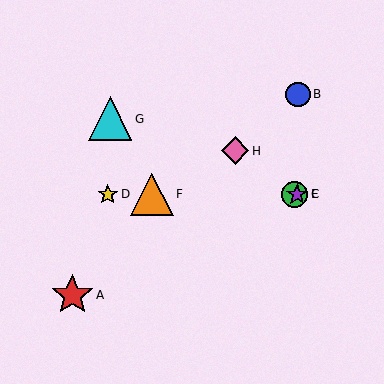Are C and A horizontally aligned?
No, C is at y≈194 and A is at y≈295.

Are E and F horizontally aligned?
Yes, both are at y≈194.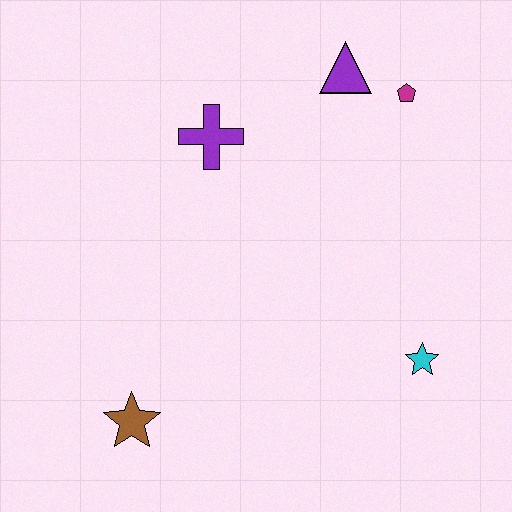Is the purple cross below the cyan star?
No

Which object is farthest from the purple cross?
The cyan star is farthest from the purple cross.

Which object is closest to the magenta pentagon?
The purple triangle is closest to the magenta pentagon.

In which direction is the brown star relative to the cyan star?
The brown star is to the left of the cyan star.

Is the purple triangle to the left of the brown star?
No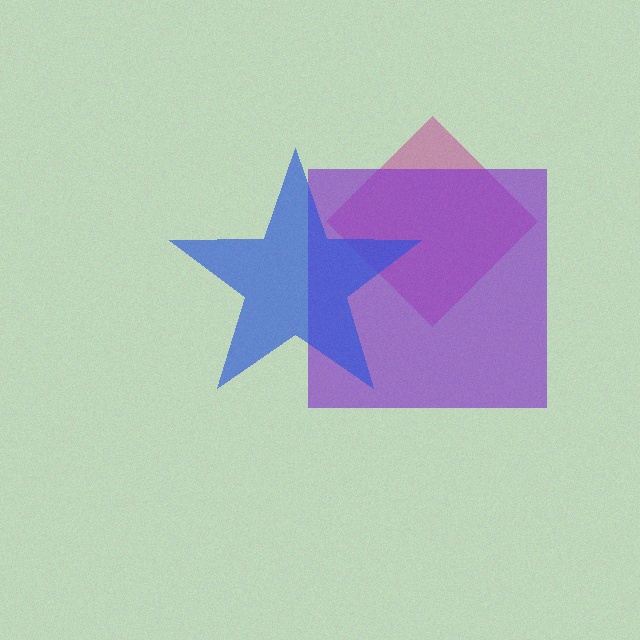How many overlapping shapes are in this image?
There are 3 overlapping shapes in the image.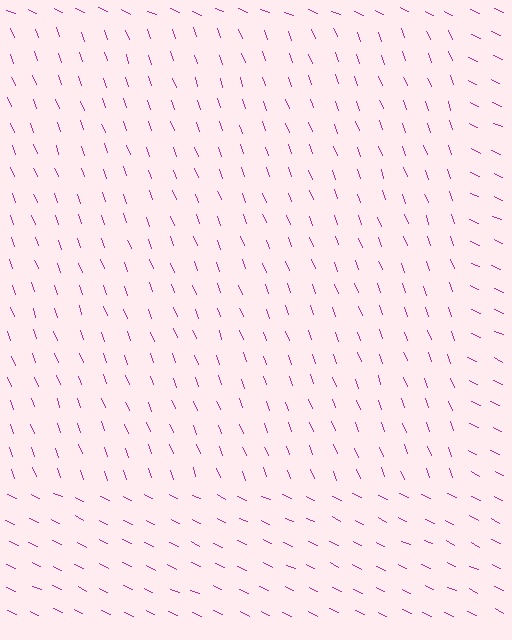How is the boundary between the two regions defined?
The boundary is defined purely by a change in line orientation (approximately 45 degrees difference). All lines are the same color and thickness.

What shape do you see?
I see a rectangle.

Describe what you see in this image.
The image is filled with small magenta line segments. A rectangle region in the image has lines oriented differently from the surrounding lines, creating a visible texture boundary.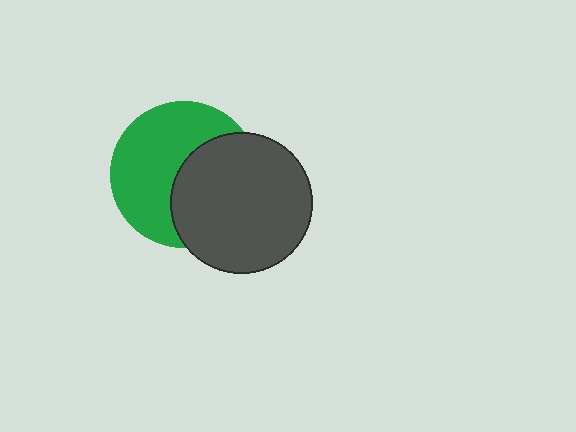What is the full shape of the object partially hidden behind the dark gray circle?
The partially hidden object is a green circle.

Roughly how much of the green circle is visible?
About half of it is visible (roughly 56%).